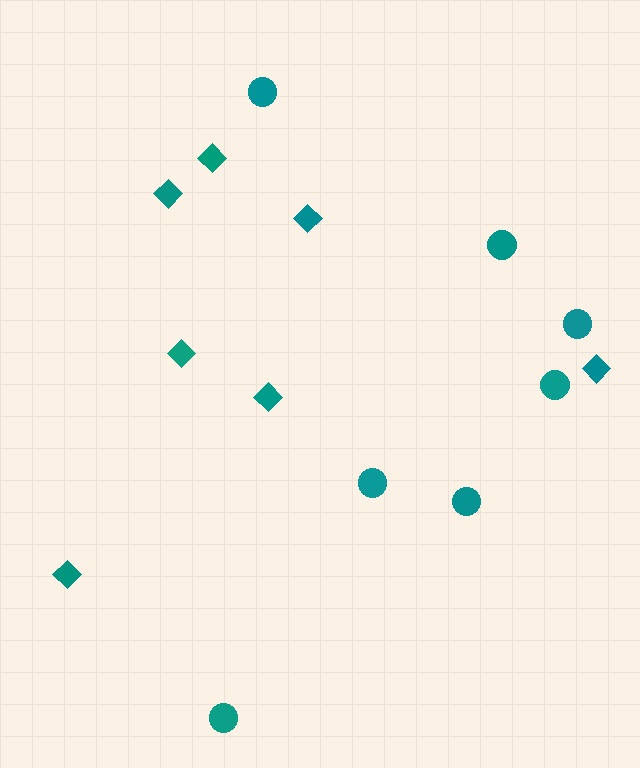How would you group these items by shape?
There are 2 groups: one group of diamonds (7) and one group of circles (7).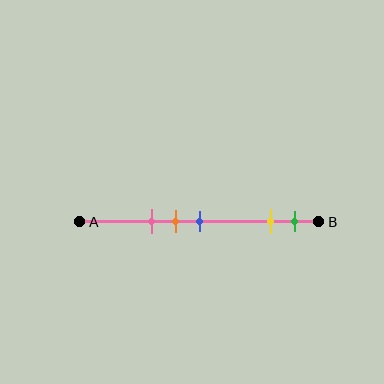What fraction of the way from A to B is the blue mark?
The blue mark is approximately 50% (0.5) of the way from A to B.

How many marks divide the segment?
There are 5 marks dividing the segment.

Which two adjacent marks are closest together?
The orange and blue marks are the closest adjacent pair.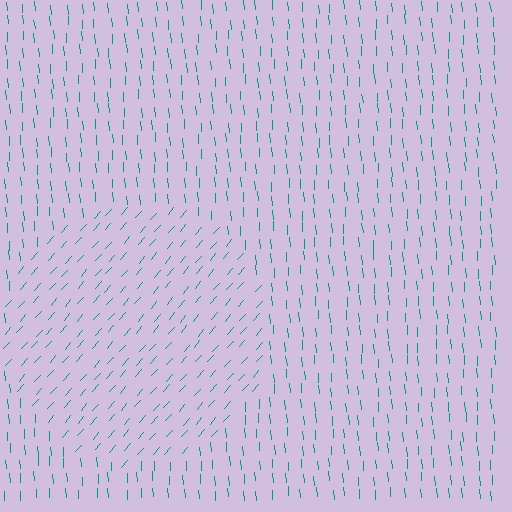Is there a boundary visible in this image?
Yes, there is a texture boundary formed by a change in line orientation.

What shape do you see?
I see a circle.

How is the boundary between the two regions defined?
The boundary is defined purely by a change in line orientation (approximately 45 degrees difference). All lines are the same color and thickness.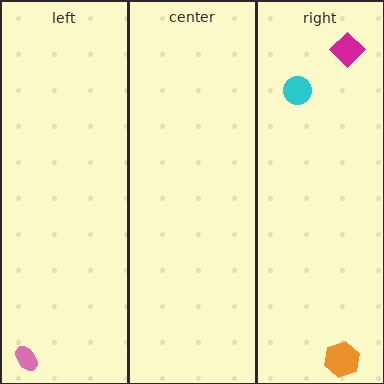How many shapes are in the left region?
1.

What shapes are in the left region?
The pink ellipse.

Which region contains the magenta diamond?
The right region.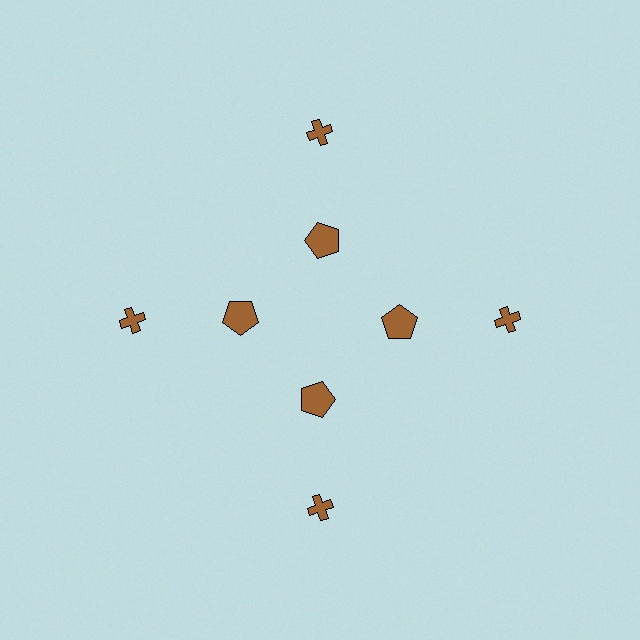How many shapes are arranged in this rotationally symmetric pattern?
There are 8 shapes, arranged in 4 groups of 2.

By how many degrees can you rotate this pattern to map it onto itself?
The pattern maps onto itself every 90 degrees of rotation.